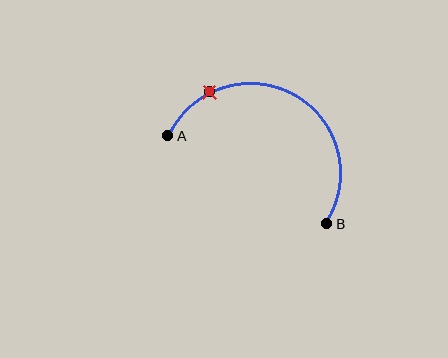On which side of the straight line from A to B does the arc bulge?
The arc bulges above the straight line connecting A and B.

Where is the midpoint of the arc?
The arc midpoint is the point on the curve farthest from the straight line joining A and B. It sits above that line.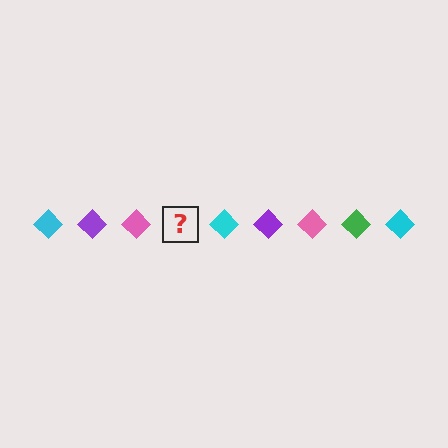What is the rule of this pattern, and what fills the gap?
The rule is that the pattern cycles through cyan, purple, pink, green diamonds. The gap should be filled with a green diamond.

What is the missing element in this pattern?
The missing element is a green diamond.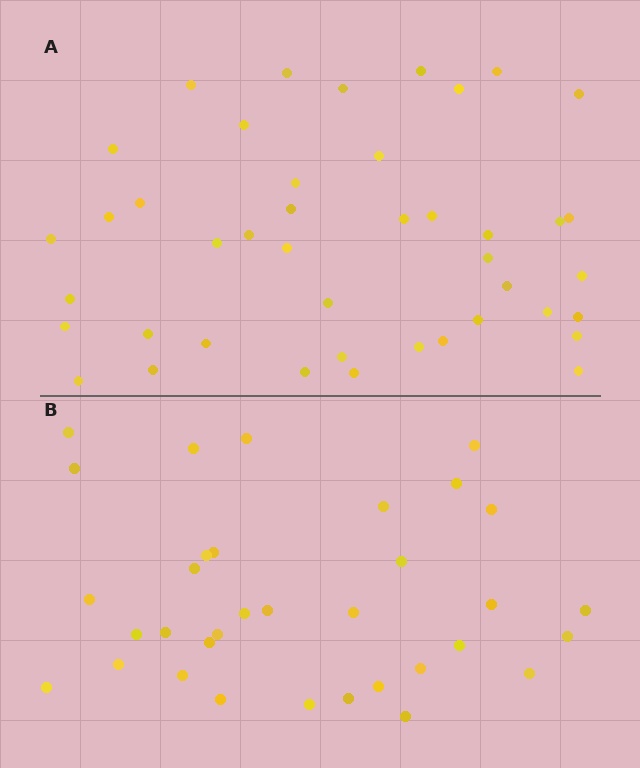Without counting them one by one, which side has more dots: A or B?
Region A (the top region) has more dots.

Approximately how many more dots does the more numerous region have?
Region A has roughly 8 or so more dots than region B.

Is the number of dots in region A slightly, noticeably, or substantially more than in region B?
Region A has noticeably more, but not dramatically so. The ratio is roughly 1.3 to 1.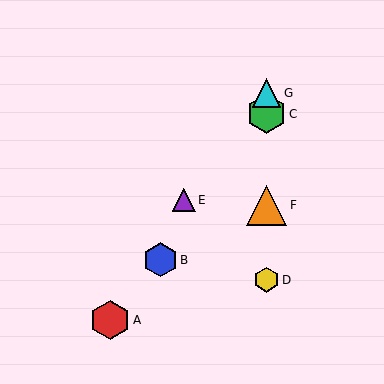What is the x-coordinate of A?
Object A is at x≈110.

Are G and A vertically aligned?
No, G is at x≈266 and A is at x≈110.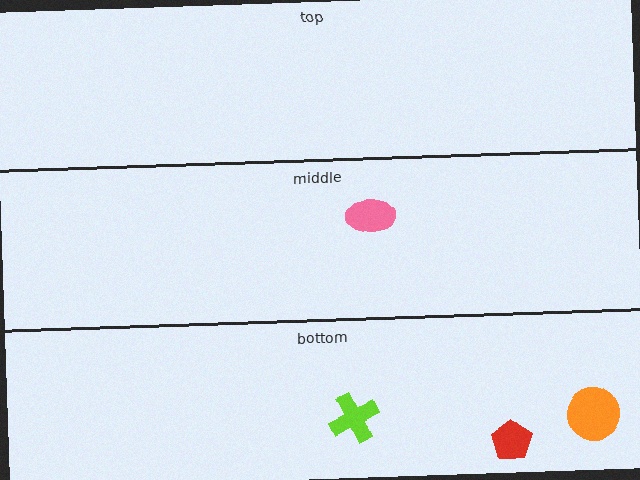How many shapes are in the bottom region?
3.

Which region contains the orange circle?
The bottom region.